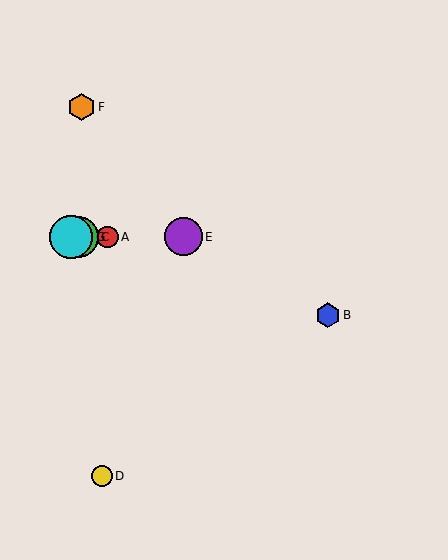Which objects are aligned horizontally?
Objects A, C, E, G are aligned horizontally.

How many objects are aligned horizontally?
4 objects (A, C, E, G) are aligned horizontally.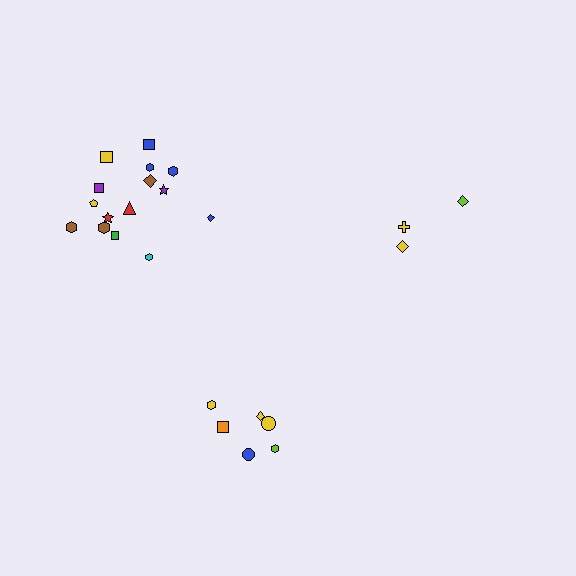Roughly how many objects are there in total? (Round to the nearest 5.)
Roughly 25 objects in total.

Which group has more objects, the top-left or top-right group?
The top-left group.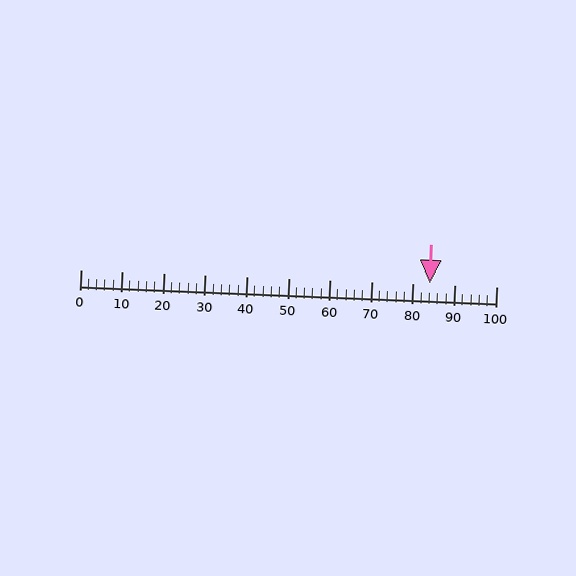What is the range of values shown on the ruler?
The ruler shows values from 0 to 100.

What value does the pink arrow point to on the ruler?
The pink arrow points to approximately 84.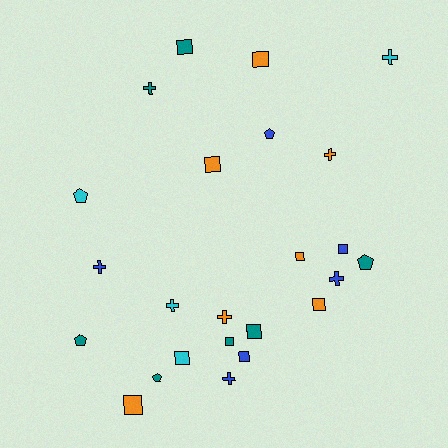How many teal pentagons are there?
There are 3 teal pentagons.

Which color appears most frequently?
Orange, with 7 objects.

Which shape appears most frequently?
Square, with 11 objects.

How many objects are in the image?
There are 24 objects.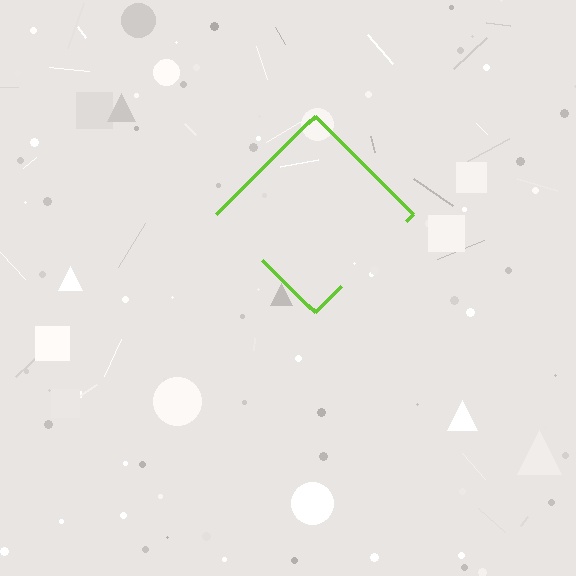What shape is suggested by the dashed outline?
The dashed outline suggests a diamond.